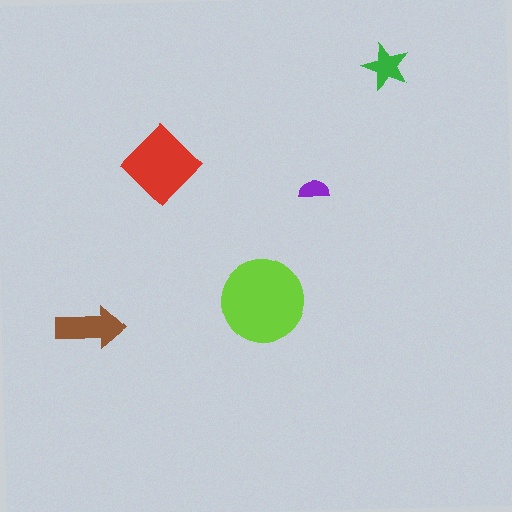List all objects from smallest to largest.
The purple semicircle, the green star, the brown arrow, the red diamond, the lime circle.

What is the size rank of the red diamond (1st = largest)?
2nd.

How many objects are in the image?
There are 5 objects in the image.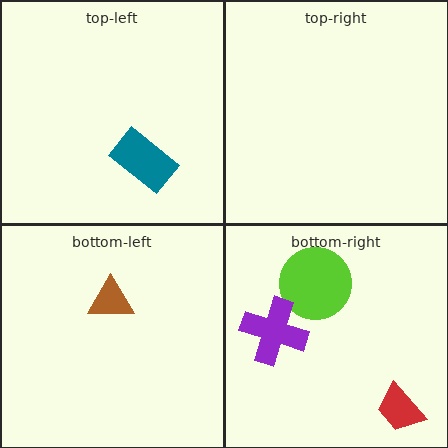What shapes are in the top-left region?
The teal rectangle.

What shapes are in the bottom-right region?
The lime circle, the red trapezoid, the purple cross.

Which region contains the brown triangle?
The bottom-left region.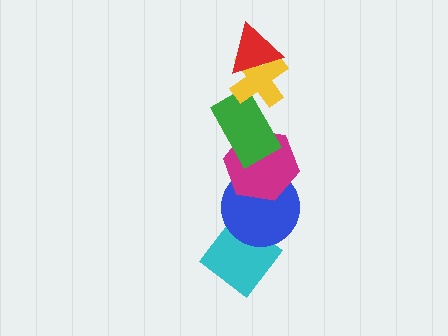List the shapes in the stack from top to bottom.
From top to bottom: the red triangle, the yellow cross, the green rectangle, the magenta hexagon, the blue circle, the cyan diamond.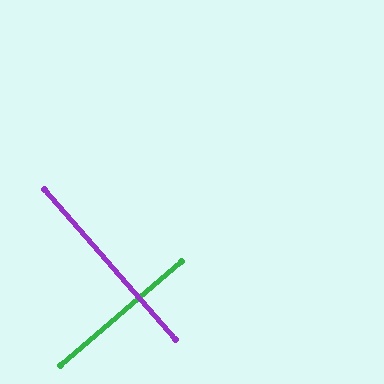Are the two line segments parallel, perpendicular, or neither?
Perpendicular — they meet at approximately 90°.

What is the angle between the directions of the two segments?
Approximately 90 degrees.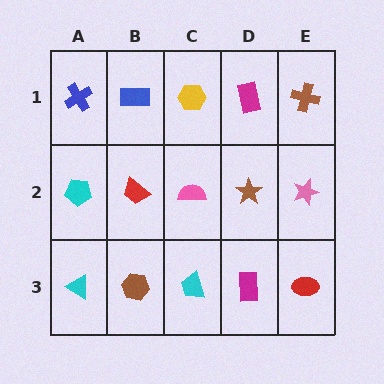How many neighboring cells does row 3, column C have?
3.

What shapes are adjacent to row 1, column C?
A pink semicircle (row 2, column C), a blue rectangle (row 1, column B), a magenta rectangle (row 1, column D).